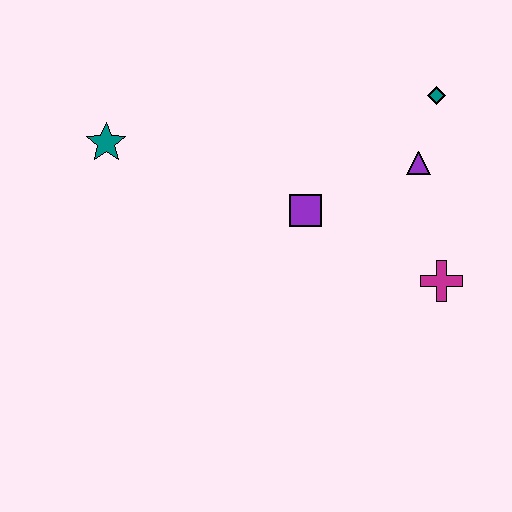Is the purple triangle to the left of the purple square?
No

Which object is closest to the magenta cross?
The purple triangle is closest to the magenta cross.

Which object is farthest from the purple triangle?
The teal star is farthest from the purple triangle.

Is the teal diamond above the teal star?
Yes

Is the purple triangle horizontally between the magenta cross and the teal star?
Yes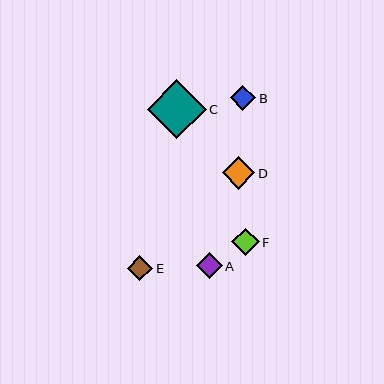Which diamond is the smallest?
Diamond E is the smallest with a size of approximately 25 pixels.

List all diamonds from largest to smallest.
From largest to smallest: C, D, F, A, B, E.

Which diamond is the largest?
Diamond C is the largest with a size of approximately 59 pixels.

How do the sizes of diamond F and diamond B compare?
Diamond F and diamond B are approximately the same size.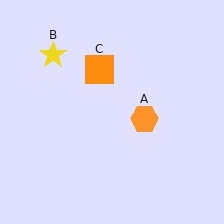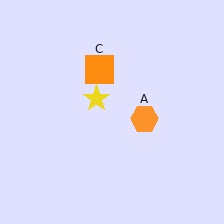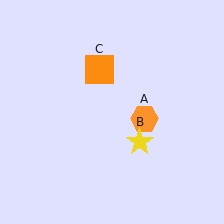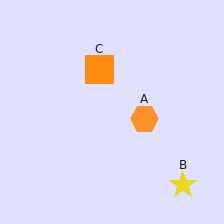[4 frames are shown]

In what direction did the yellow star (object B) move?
The yellow star (object B) moved down and to the right.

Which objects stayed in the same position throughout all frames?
Orange hexagon (object A) and orange square (object C) remained stationary.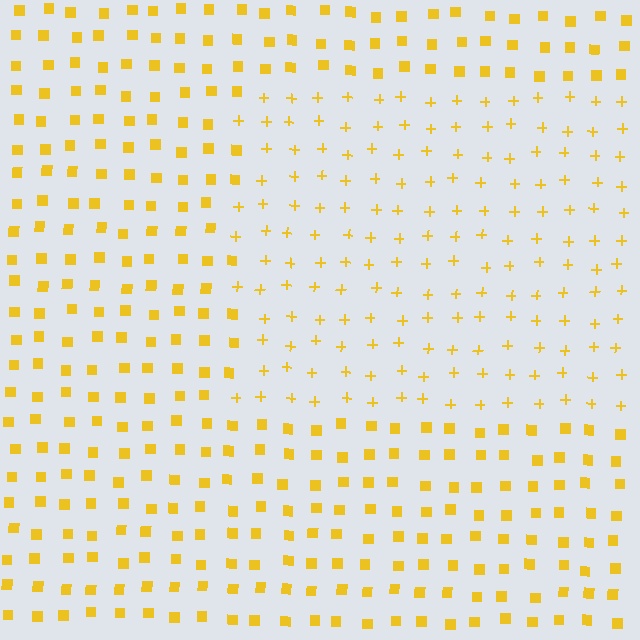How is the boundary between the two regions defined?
The boundary is defined by a change in element shape: plus signs inside vs. squares outside. All elements share the same color and spacing.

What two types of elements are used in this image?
The image uses plus signs inside the rectangle region and squares outside it.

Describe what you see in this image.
The image is filled with small yellow elements arranged in a uniform grid. A rectangle-shaped region contains plus signs, while the surrounding area contains squares. The boundary is defined purely by the change in element shape.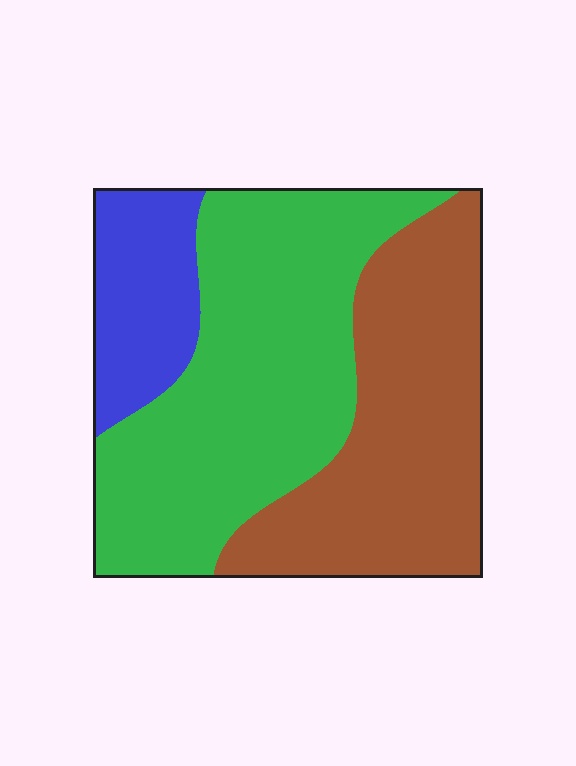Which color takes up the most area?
Green, at roughly 45%.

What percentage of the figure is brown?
Brown covers about 40% of the figure.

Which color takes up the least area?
Blue, at roughly 15%.